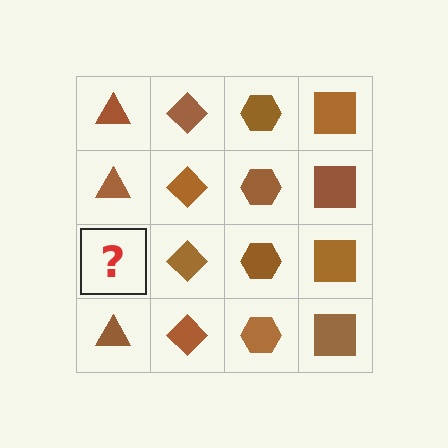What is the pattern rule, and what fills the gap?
The rule is that each column has a consistent shape. The gap should be filled with a brown triangle.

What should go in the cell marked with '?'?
The missing cell should contain a brown triangle.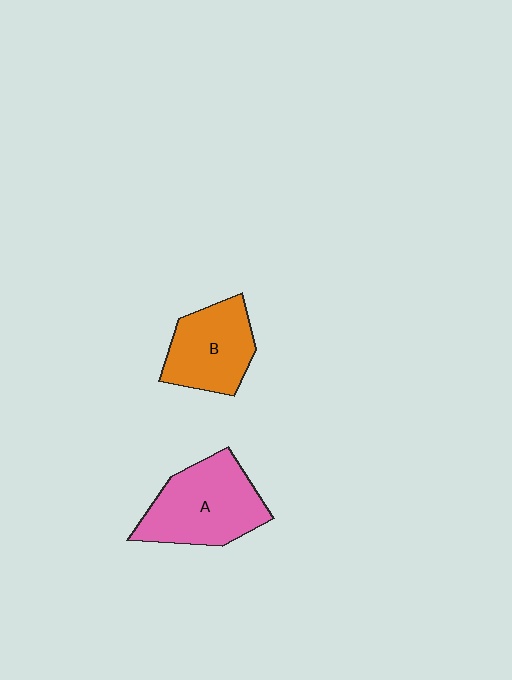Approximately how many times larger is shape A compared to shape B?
Approximately 1.3 times.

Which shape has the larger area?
Shape A (pink).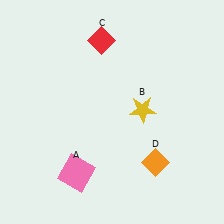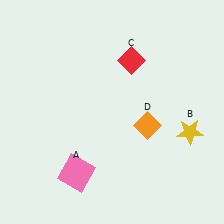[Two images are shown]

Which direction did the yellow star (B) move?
The yellow star (B) moved right.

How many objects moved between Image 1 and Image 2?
3 objects moved between the two images.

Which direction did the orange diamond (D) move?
The orange diamond (D) moved up.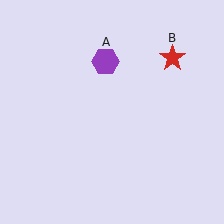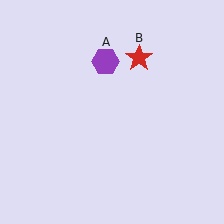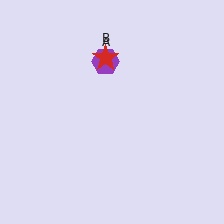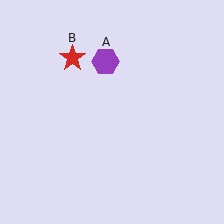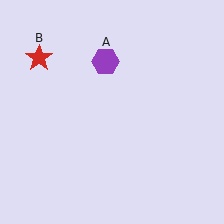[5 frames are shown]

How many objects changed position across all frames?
1 object changed position: red star (object B).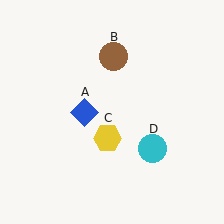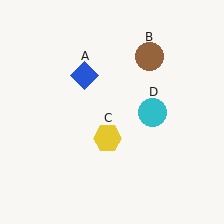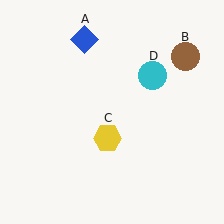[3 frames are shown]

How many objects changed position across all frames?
3 objects changed position: blue diamond (object A), brown circle (object B), cyan circle (object D).